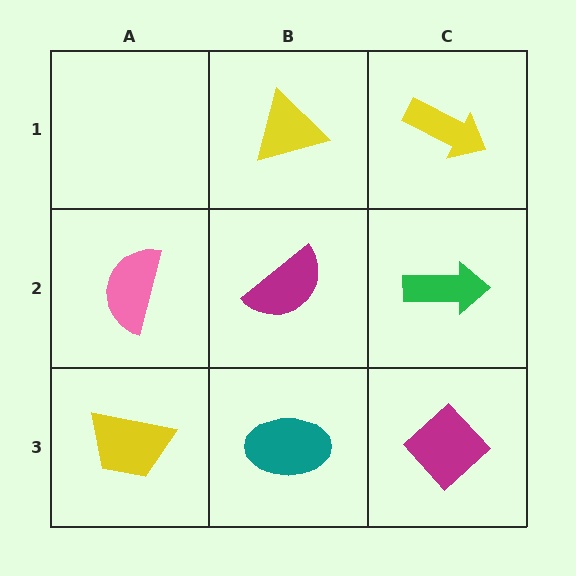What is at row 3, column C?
A magenta diamond.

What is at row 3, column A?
A yellow trapezoid.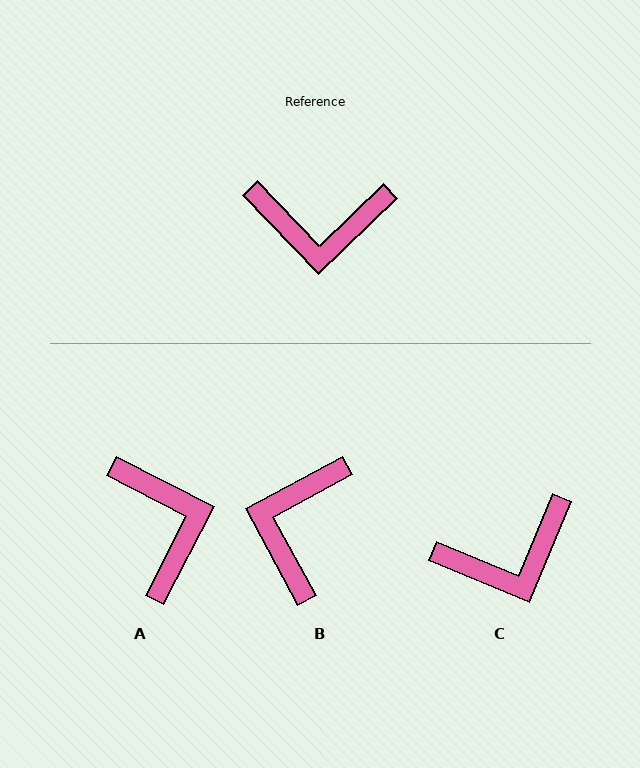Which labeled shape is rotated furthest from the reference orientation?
A, about 109 degrees away.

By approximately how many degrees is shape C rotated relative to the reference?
Approximately 24 degrees counter-clockwise.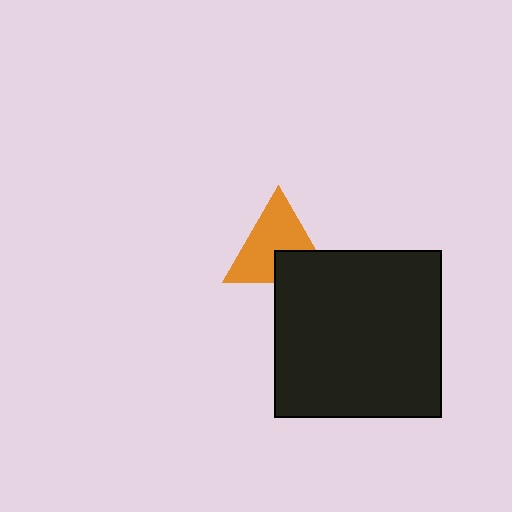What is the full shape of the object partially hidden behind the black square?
The partially hidden object is an orange triangle.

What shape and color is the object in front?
The object in front is a black square.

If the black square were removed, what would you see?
You would see the complete orange triangle.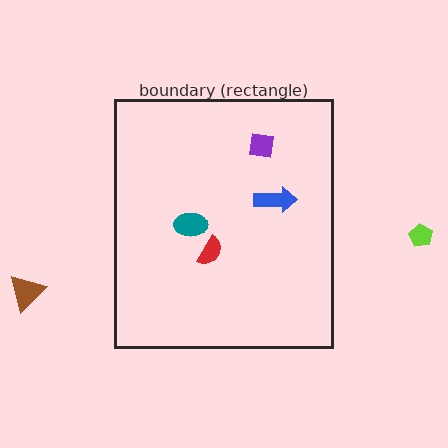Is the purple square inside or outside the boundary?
Inside.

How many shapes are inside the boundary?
4 inside, 2 outside.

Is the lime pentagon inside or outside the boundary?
Outside.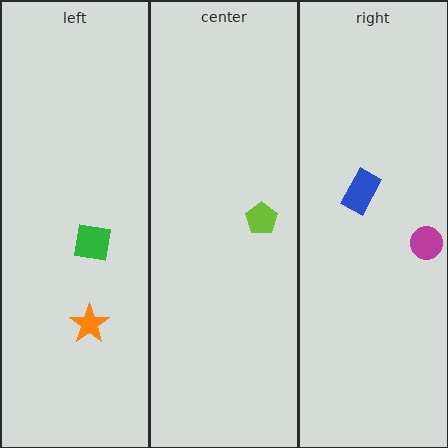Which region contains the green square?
The left region.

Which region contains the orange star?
The left region.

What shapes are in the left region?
The orange star, the green square.